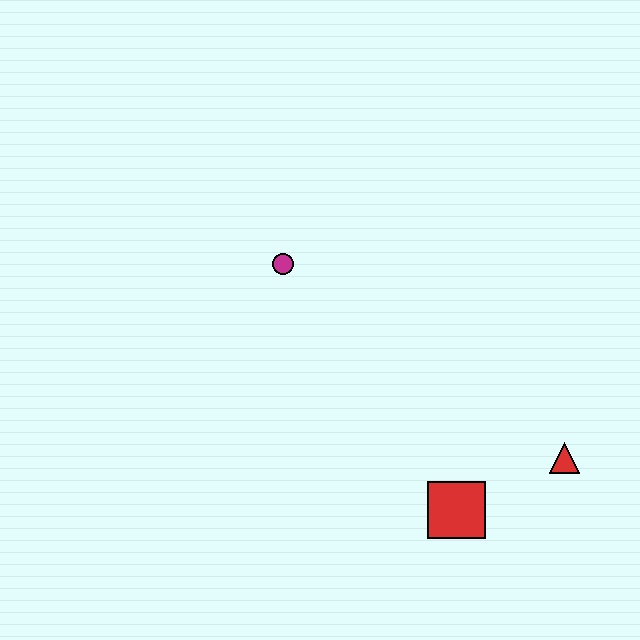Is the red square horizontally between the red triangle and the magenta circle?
Yes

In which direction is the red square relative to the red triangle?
The red square is to the left of the red triangle.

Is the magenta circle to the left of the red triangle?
Yes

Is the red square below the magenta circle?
Yes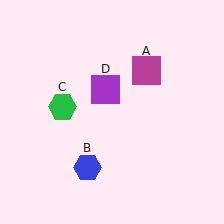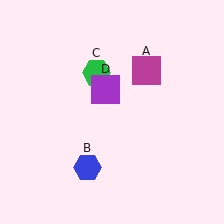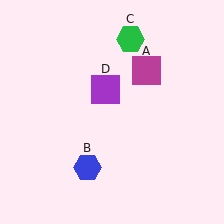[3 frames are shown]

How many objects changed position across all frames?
1 object changed position: green hexagon (object C).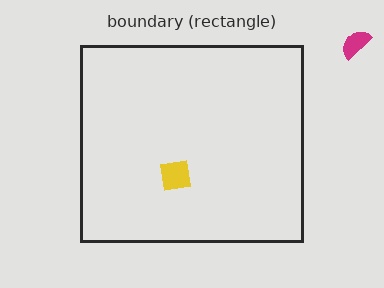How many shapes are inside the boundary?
1 inside, 1 outside.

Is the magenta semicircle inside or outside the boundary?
Outside.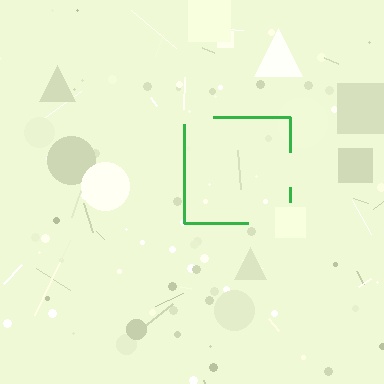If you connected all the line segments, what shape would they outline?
They would outline a square.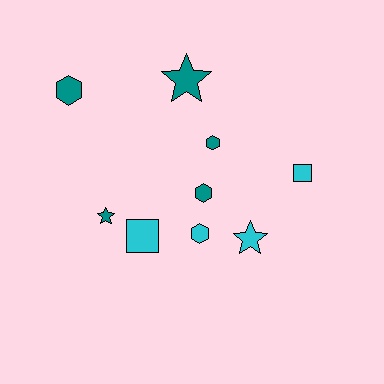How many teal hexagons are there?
There are 3 teal hexagons.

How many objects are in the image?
There are 9 objects.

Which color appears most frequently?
Teal, with 5 objects.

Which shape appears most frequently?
Hexagon, with 4 objects.